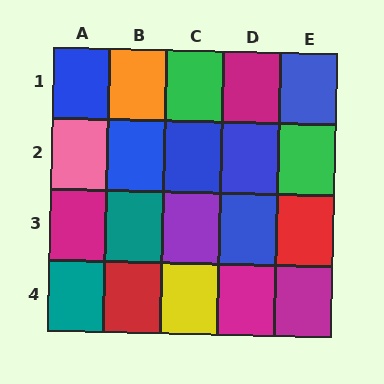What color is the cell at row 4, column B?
Red.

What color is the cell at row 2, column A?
Pink.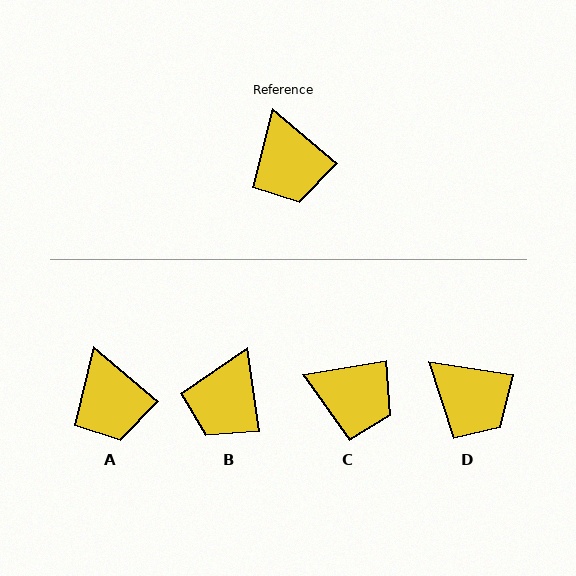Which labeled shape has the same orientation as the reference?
A.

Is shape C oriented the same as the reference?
No, it is off by about 50 degrees.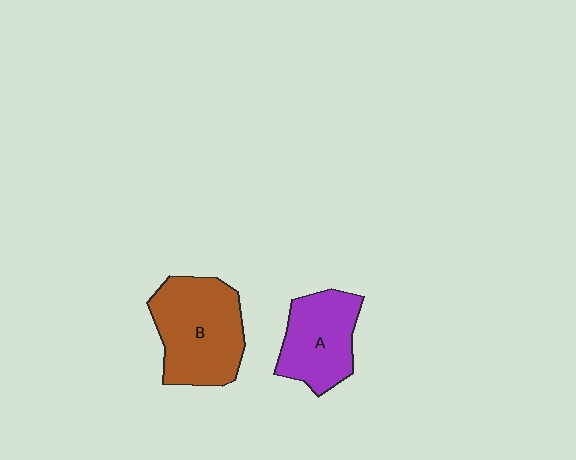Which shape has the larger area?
Shape B (brown).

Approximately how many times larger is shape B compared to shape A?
Approximately 1.3 times.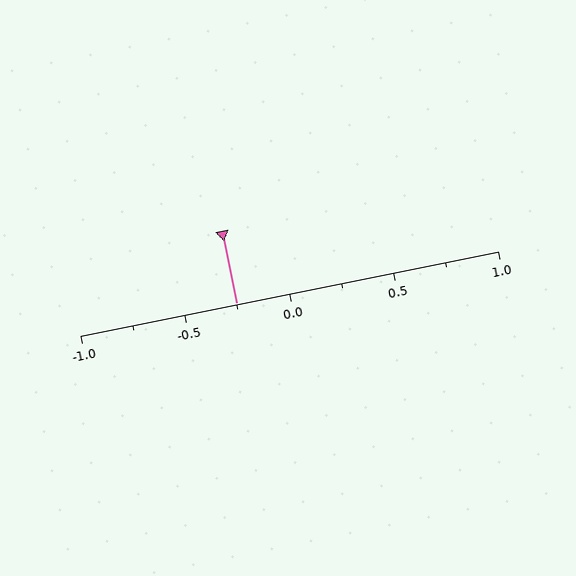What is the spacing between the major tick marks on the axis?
The major ticks are spaced 0.5 apart.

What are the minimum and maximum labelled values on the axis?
The axis runs from -1.0 to 1.0.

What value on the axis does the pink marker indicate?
The marker indicates approximately -0.25.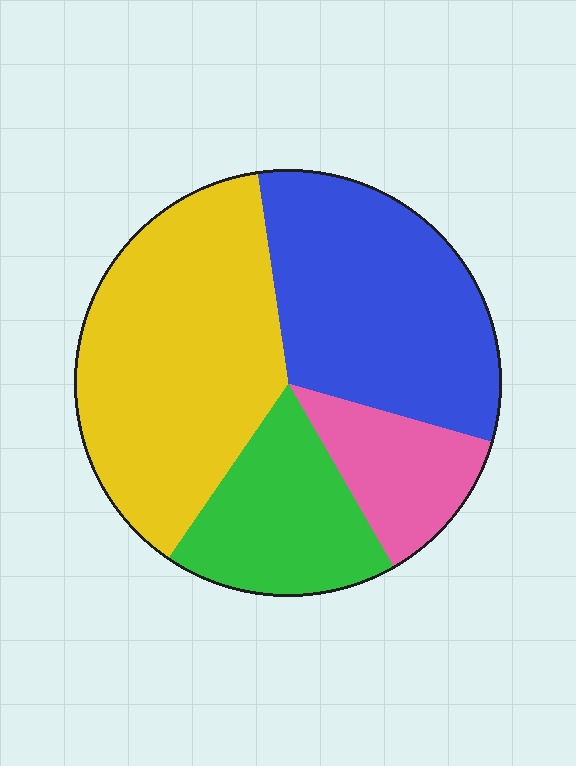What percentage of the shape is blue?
Blue takes up about one third (1/3) of the shape.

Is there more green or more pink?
Green.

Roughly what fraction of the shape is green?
Green takes up about one sixth (1/6) of the shape.